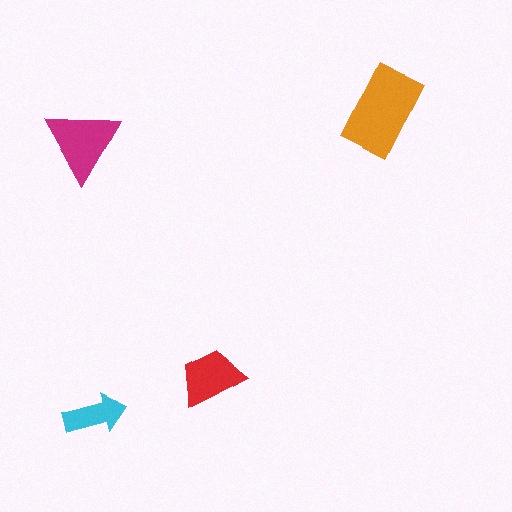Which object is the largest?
The orange rectangle.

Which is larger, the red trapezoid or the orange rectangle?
The orange rectangle.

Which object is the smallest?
The cyan arrow.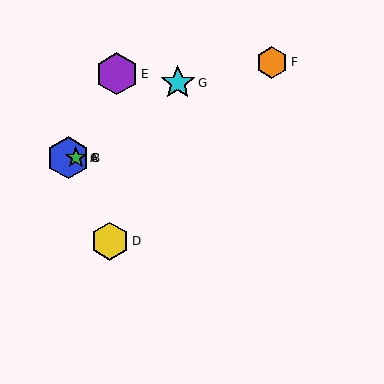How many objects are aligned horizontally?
3 objects (A, B, C) are aligned horizontally.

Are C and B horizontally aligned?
Yes, both are at y≈158.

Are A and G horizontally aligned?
No, A is at y≈158 and G is at y≈83.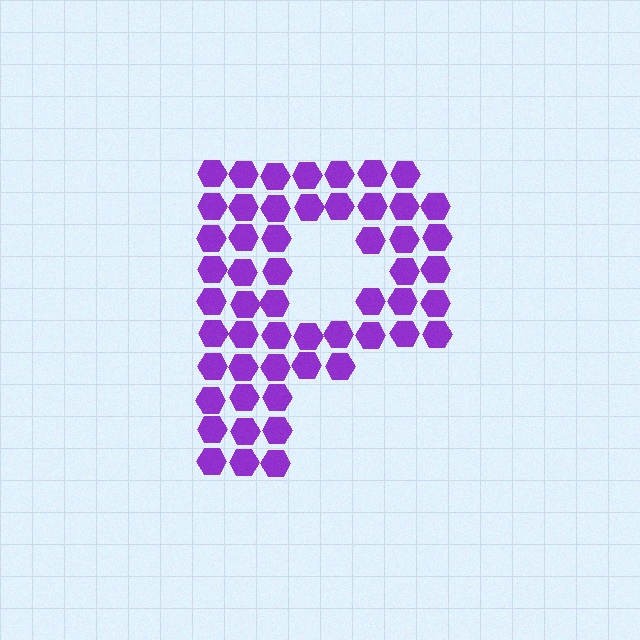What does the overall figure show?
The overall figure shows the letter P.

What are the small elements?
The small elements are hexagons.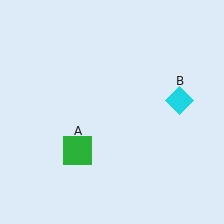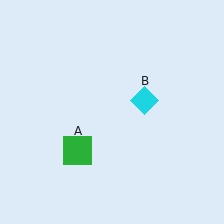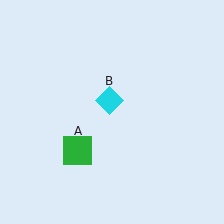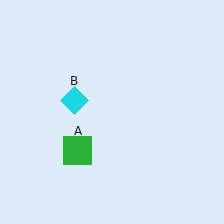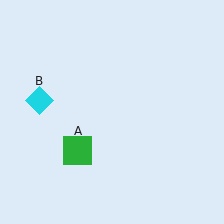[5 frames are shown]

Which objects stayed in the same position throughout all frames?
Green square (object A) remained stationary.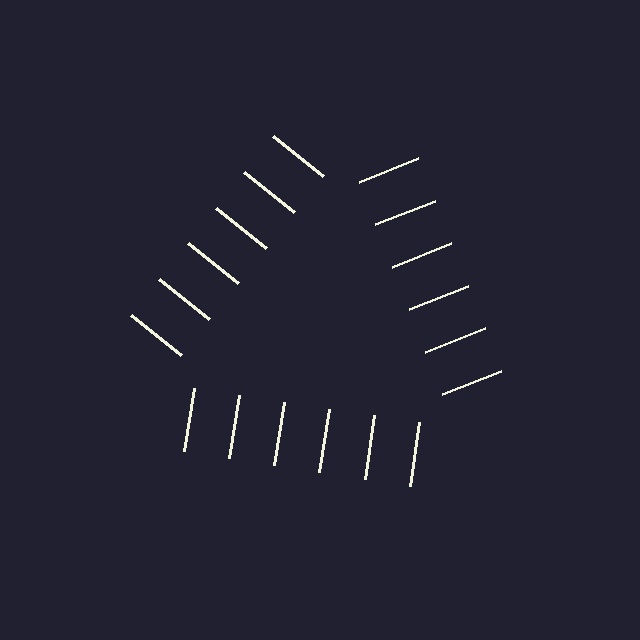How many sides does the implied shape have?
3 sides — the line-ends trace a triangle.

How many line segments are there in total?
18 — 6 along each of the 3 edges.